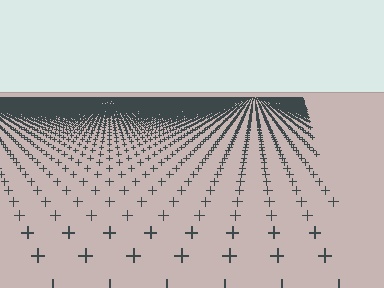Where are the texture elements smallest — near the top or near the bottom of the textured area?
Near the top.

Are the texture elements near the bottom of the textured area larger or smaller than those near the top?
Larger. Near the bottom, elements are closer to the viewer and appear at a bigger on-screen size.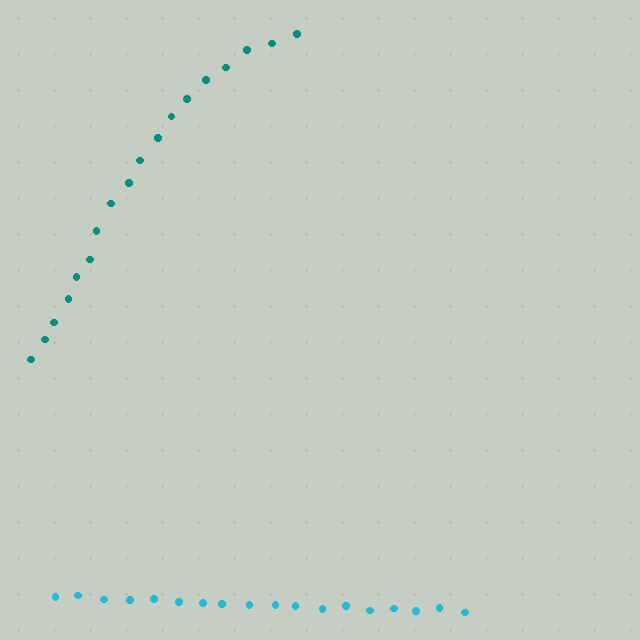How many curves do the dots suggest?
There are 2 distinct paths.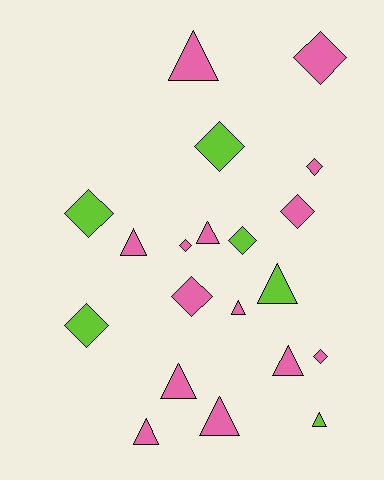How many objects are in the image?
There are 20 objects.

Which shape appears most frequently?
Diamond, with 10 objects.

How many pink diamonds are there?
There are 6 pink diamonds.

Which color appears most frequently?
Pink, with 14 objects.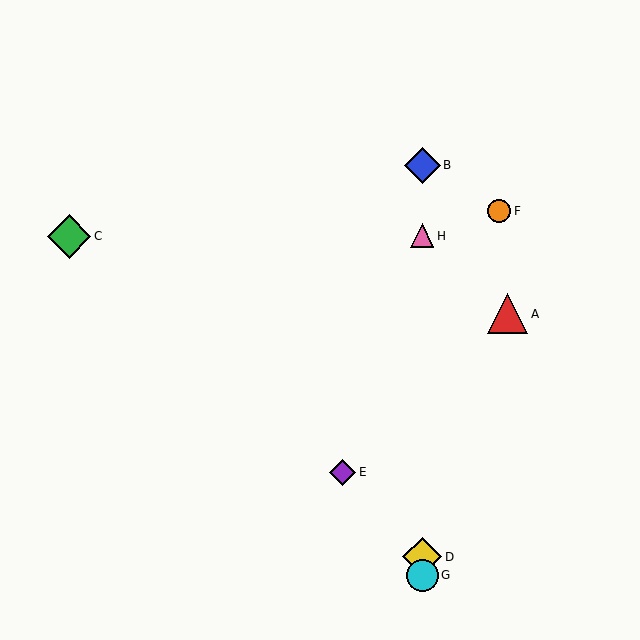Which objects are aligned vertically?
Objects B, D, G, H are aligned vertically.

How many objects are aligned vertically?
4 objects (B, D, G, H) are aligned vertically.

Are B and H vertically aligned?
Yes, both are at x≈422.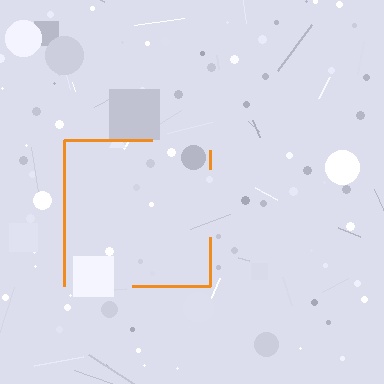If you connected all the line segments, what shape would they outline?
They would outline a square.